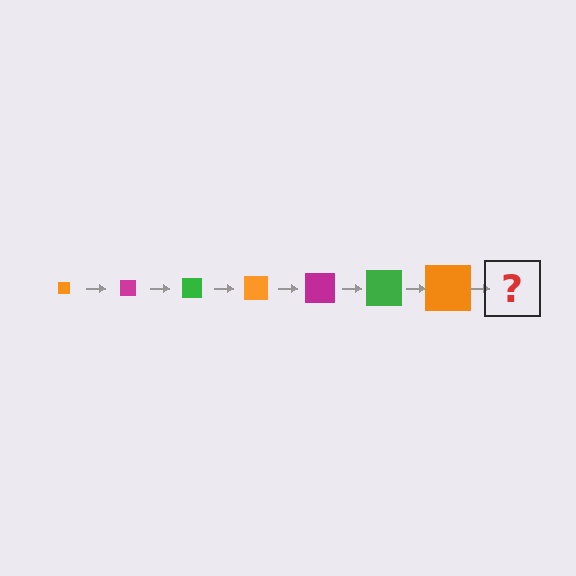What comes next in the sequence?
The next element should be a magenta square, larger than the previous one.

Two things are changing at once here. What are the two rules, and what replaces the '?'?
The two rules are that the square grows larger each step and the color cycles through orange, magenta, and green. The '?' should be a magenta square, larger than the previous one.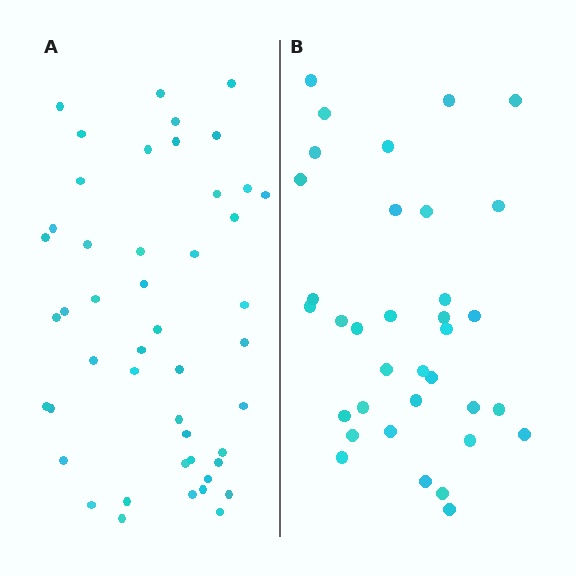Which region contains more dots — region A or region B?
Region A (the left region) has more dots.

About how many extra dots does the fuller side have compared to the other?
Region A has roughly 12 or so more dots than region B.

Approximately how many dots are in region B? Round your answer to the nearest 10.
About 40 dots. (The exact count is 35, which rounds to 40.)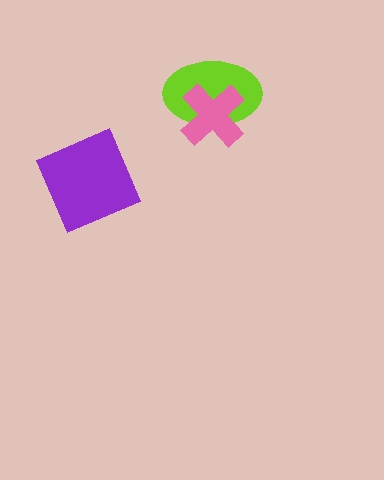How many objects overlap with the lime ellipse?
1 object overlaps with the lime ellipse.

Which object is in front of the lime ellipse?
The pink cross is in front of the lime ellipse.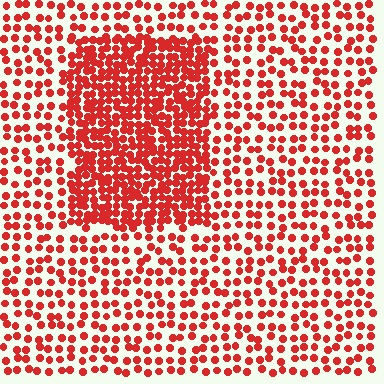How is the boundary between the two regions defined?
The boundary is defined by a change in element density (approximately 2.2x ratio). All elements are the same color, size, and shape.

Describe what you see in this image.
The image contains small red elements arranged at two different densities. A rectangle-shaped region is visible where the elements are more densely packed than the surrounding area.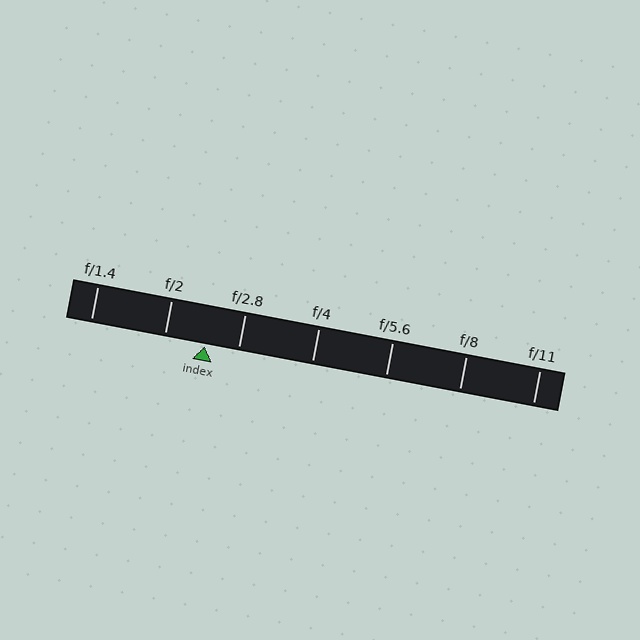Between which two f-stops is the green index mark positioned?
The index mark is between f/2 and f/2.8.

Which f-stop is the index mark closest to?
The index mark is closest to f/2.8.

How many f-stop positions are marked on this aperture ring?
There are 7 f-stop positions marked.